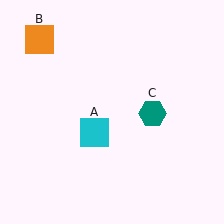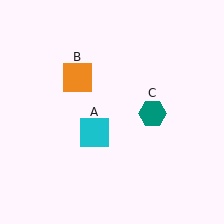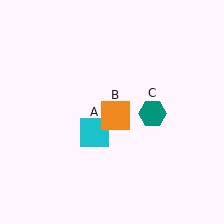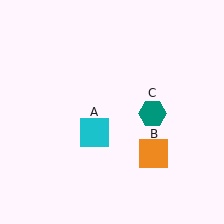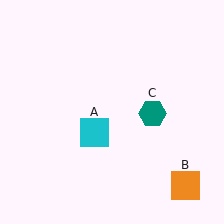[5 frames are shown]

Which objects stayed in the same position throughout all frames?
Cyan square (object A) and teal hexagon (object C) remained stationary.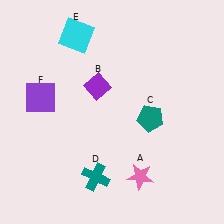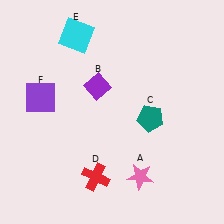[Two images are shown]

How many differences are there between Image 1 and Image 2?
There is 1 difference between the two images.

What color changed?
The cross (D) changed from teal in Image 1 to red in Image 2.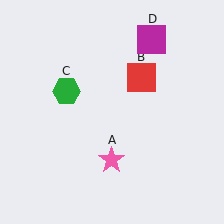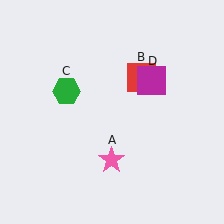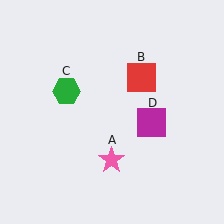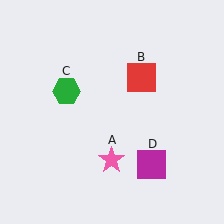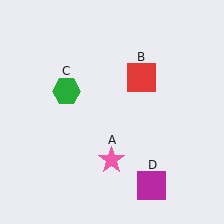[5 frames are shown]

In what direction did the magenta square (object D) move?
The magenta square (object D) moved down.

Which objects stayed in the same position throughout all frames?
Pink star (object A) and red square (object B) and green hexagon (object C) remained stationary.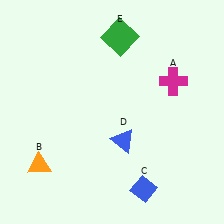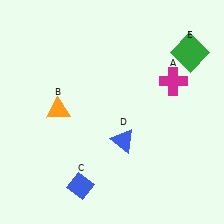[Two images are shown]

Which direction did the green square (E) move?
The green square (E) moved right.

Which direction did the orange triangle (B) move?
The orange triangle (B) moved up.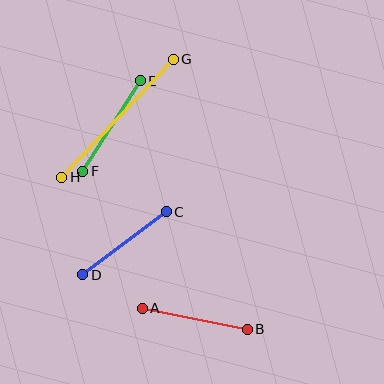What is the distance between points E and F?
The distance is approximately 107 pixels.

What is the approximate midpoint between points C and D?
The midpoint is at approximately (125, 243) pixels.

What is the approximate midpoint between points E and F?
The midpoint is at approximately (112, 126) pixels.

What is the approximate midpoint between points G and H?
The midpoint is at approximately (117, 118) pixels.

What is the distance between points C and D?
The distance is approximately 105 pixels.